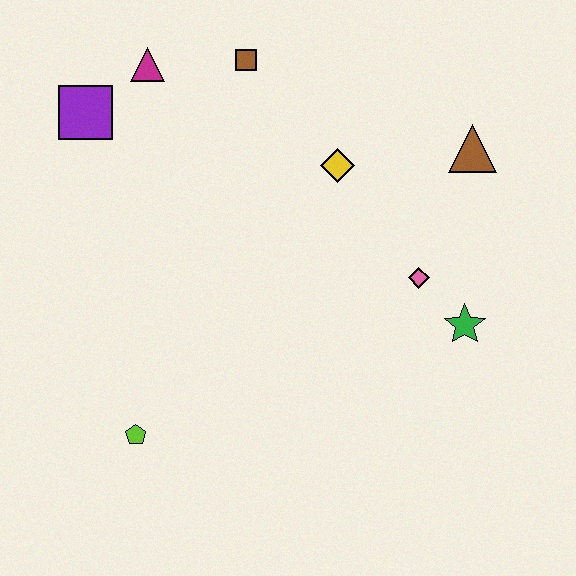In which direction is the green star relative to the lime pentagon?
The green star is to the right of the lime pentagon.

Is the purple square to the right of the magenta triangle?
No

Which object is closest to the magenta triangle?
The purple square is closest to the magenta triangle.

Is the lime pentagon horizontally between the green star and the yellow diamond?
No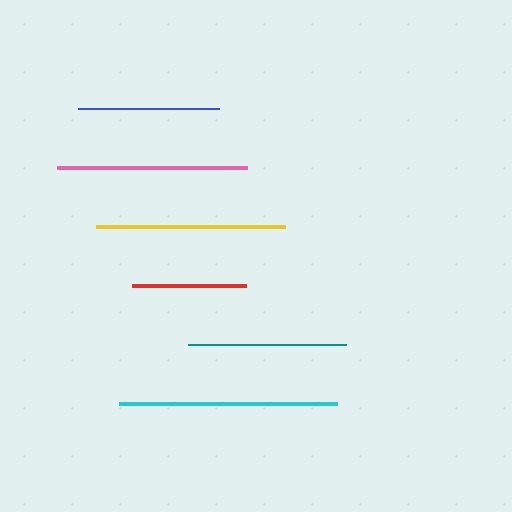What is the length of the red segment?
The red segment is approximately 113 pixels long.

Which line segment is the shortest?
The red line is the shortest at approximately 113 pixels.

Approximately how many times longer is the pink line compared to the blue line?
The pink line is approximately 1.4 times the length of the blue line.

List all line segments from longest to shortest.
From longest to shortest: cyan, pink, yellow, teal, blue, red.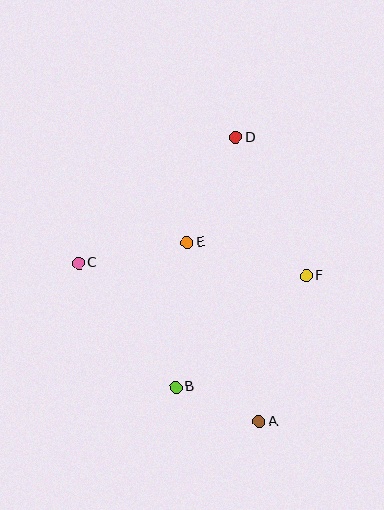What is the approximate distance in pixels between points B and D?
The distance between B and D is approximately 257 pixels.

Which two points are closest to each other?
Points A and B are closest to each other.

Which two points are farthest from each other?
Points A and D are farthest from each other.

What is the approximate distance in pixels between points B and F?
The distance between B and F is approximately 172 pixels.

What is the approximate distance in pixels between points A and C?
The distance between A and C is approximately 241 pixels.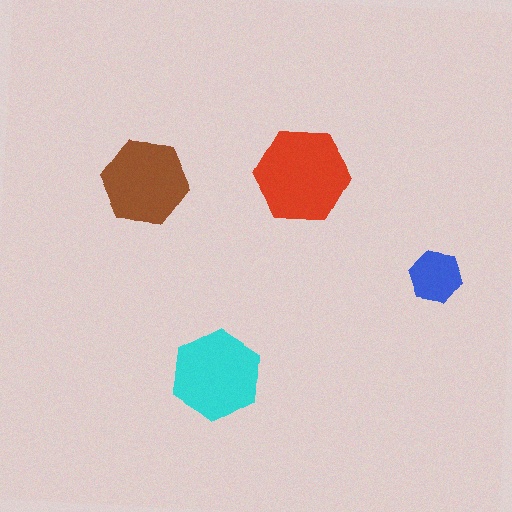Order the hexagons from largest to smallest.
the red one, the cyan one, the brown one, the blue one.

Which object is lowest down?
The cyan hexagon is bottommost.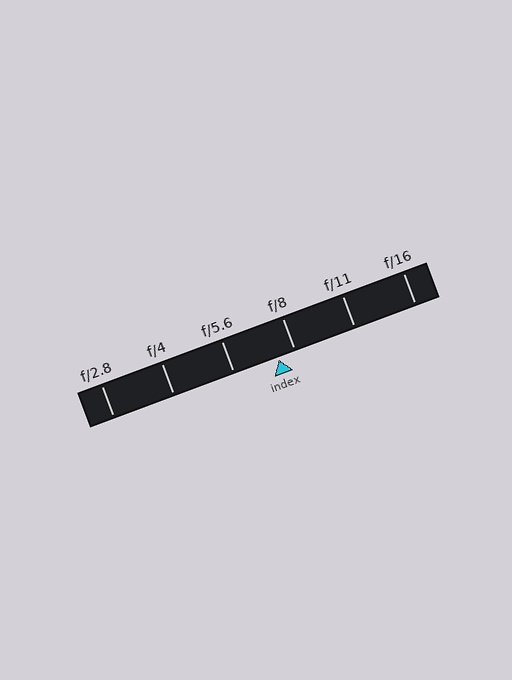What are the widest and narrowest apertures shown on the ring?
The widest aperture shown is f/2.8 and the narrowest is f/16.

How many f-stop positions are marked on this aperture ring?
There are 6 f-stop positions marked.